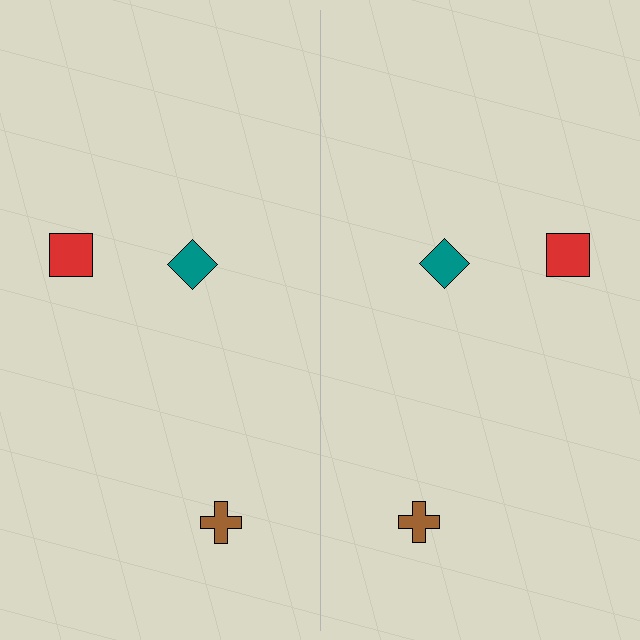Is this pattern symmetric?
Yes, this pattern has bilateral (reflection) symmetry.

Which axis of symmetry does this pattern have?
The pattern has a vertical axis of symmetry running through the center of the image.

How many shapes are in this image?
There are 6 shapes in this image.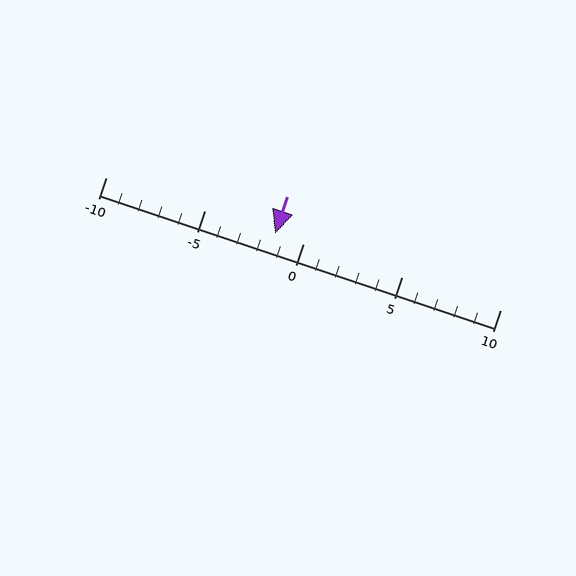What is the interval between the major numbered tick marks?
The major tick marks are spaced 5 units apart.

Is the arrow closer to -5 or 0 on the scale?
The arrow is closer to 0.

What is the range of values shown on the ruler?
The ruler shows values from -10 to 10.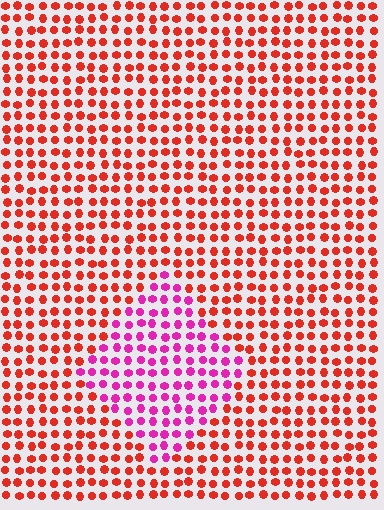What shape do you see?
I see a diamond.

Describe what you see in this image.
The image is filled with small red elements in a uniform arrangement. A diamond-shaped region is visible where the elements are tinted to a slightly different hue, forming a subtle color boundary.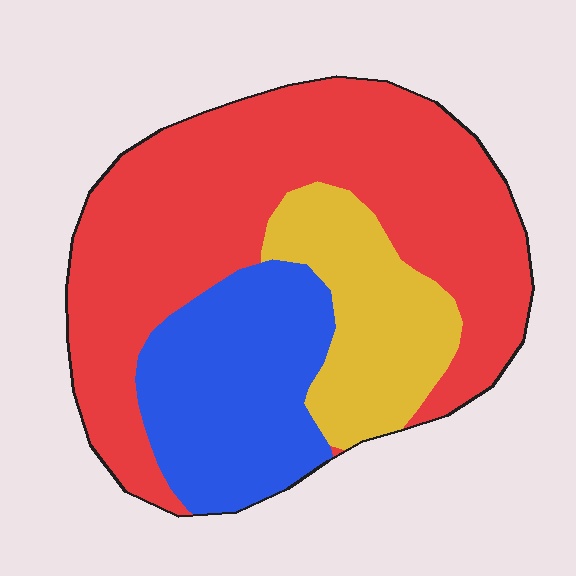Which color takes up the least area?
Yellow, at roughly 20%.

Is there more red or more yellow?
Red.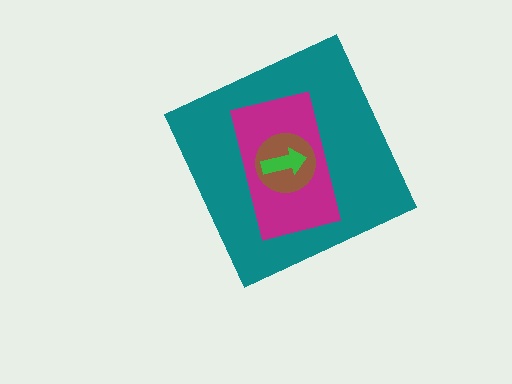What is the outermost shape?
The teal diamond.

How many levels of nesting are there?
4.